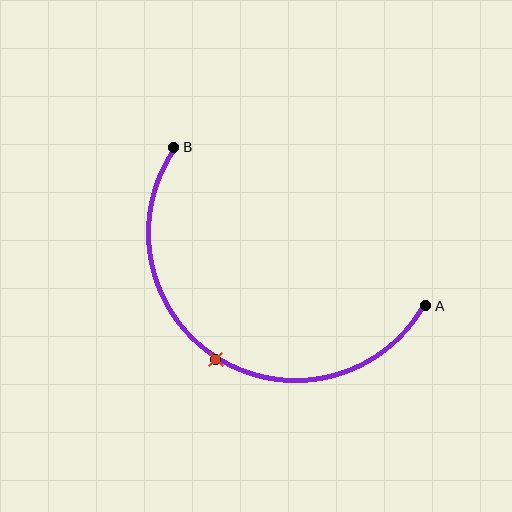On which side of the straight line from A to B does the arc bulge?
The arc bulges below the straight line connecting A and B.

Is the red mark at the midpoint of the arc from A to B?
Yes. The red mark lies on the arc at equal arc-length from both A and B — it is the arc midpoint.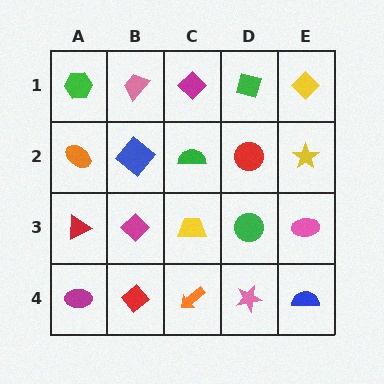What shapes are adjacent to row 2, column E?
A yellow diamond (row 1, column E), a pink ellipse (row 3, column E), a red circle (row 2, column D).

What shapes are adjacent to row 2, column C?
A magenta diamond (row 1, column C), a yellow trapezoid (row 3, column C), a blue diamond (row 2, column B), a red circle (row 2, column D).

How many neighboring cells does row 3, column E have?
3.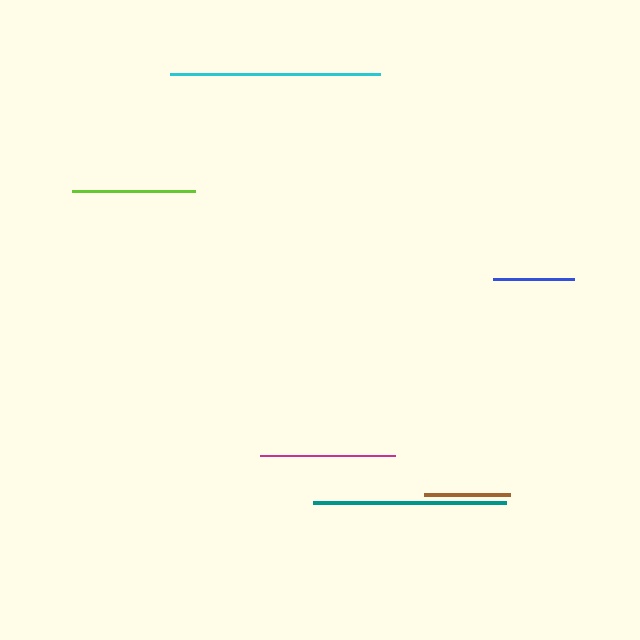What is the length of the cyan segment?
The cyan segment is approximately 210 pixels long.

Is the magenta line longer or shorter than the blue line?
The magenta line is longer than the blue line.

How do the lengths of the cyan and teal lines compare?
The cyan and teal lines are approximately the same length.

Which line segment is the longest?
The cyan line is the longest at approximately 210 pixels.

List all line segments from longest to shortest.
From longest to shortest: cyan, teal, magenta, lime, brown, blue.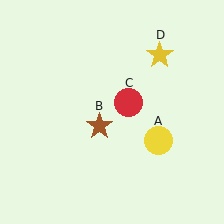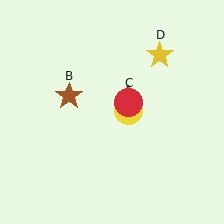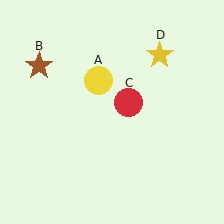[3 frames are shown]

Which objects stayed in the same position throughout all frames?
Red circle (object C) and yellow star (object D) remained stationary.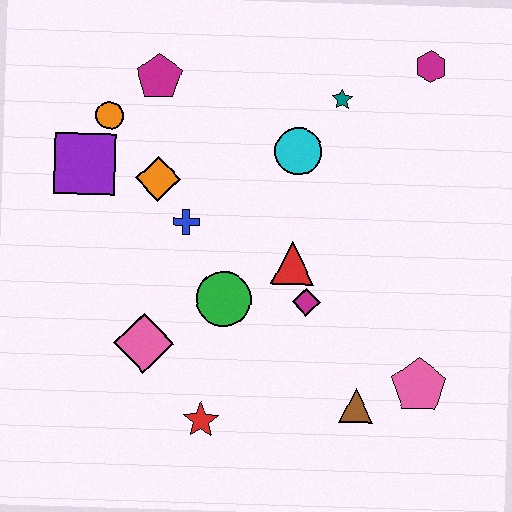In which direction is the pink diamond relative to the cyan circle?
The pink diamond is below the cyan circle.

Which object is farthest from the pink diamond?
The magenta hexagon is farthest from the pink diamond.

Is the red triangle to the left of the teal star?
Yes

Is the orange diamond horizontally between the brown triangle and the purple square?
Yes